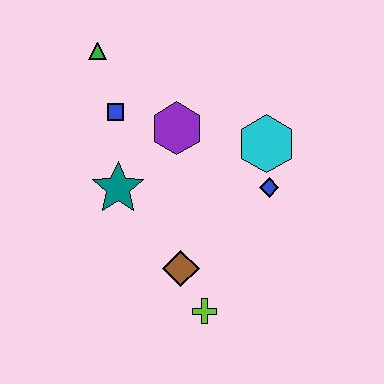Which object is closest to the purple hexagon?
The blue square is closest to the purple hexagon.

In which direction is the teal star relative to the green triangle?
The teal star is below the green triangle.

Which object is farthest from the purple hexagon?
The lime cross is farthest from the purple hexagon.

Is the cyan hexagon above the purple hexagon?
No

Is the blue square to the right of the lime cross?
No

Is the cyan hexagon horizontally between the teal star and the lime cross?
No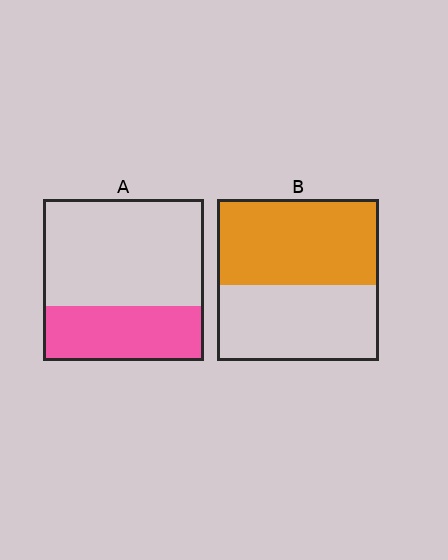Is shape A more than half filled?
No.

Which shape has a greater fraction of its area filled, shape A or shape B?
Shape B.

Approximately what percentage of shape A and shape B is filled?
A is approximately 35% and B is approximately 55%.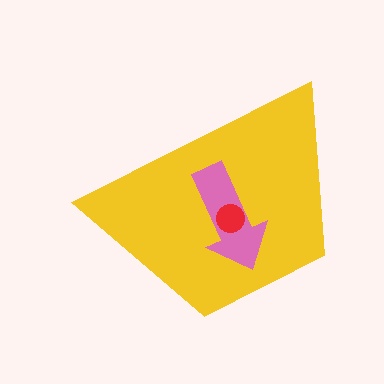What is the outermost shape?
The yellow trapezoid.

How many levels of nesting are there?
3.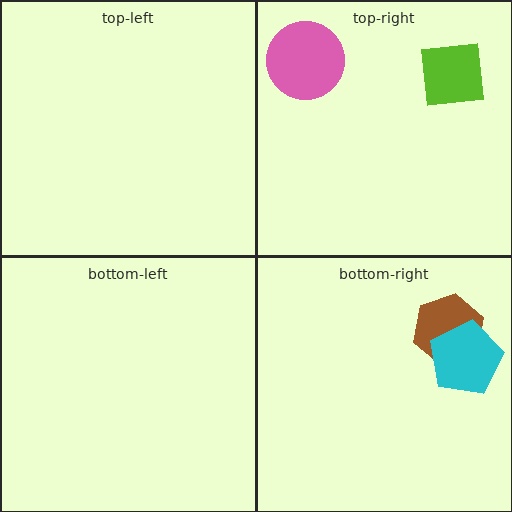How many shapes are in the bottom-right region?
2.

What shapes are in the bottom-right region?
The brown hexagon, the cyan pentagon.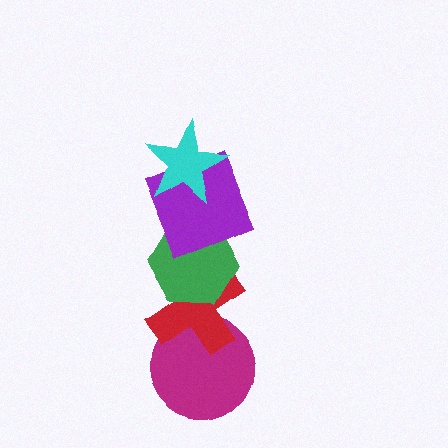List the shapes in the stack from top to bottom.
From top to bottom: the cyan star, the purple square, the green hexagon, the red cross, the magenta circle.